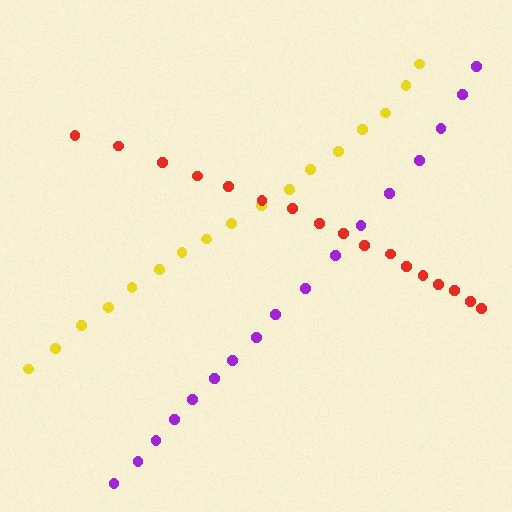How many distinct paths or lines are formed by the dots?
There are 3 distinct paths.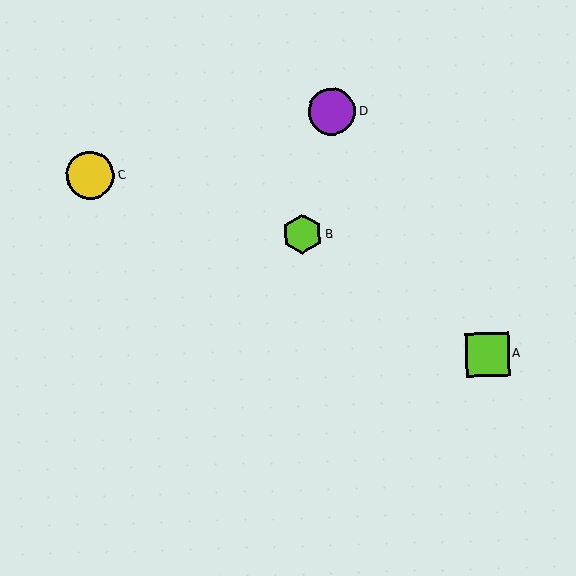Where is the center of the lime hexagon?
The center of the lime hexagon is at (302, 234).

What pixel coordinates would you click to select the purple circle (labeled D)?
Click at (332, 112) to select the purple circle D.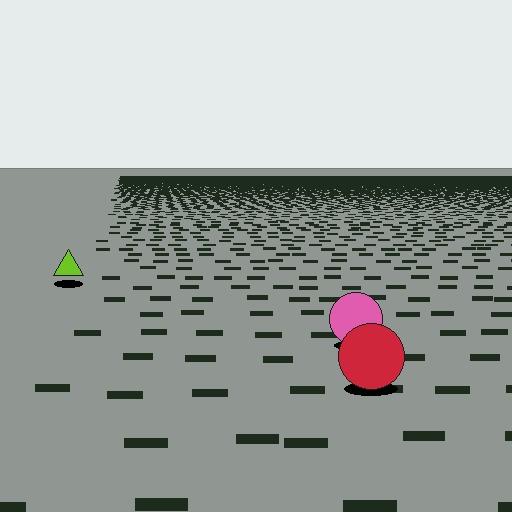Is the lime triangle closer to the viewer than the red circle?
No. The red circle is closer — you can tell from the texture gradient: the ground texture is coarser near it.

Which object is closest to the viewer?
The red circle is closest. The texture marks near it are larger and more spread out.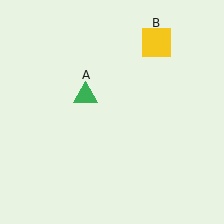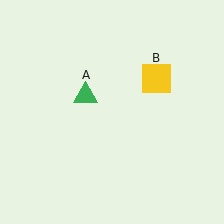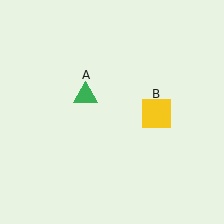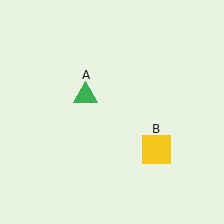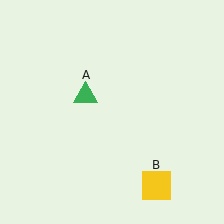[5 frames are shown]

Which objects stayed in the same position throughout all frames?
Green triangle (object A) remained stationary.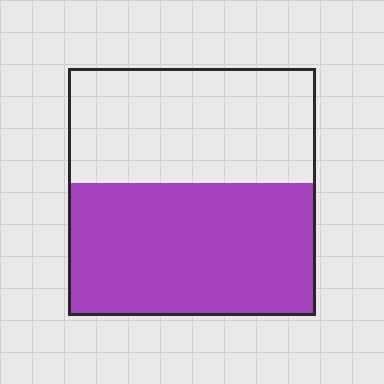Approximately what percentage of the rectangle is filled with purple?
Approximately 55%.